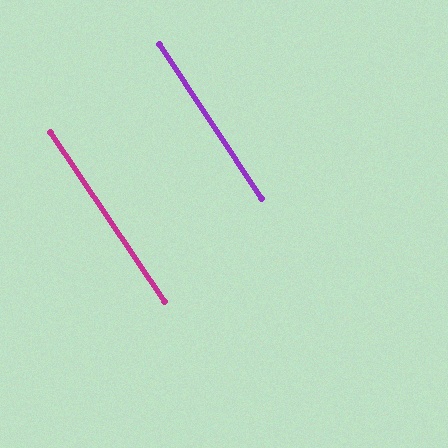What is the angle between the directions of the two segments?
Approximately 0 degrees.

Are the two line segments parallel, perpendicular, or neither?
Parallel — their directions differ by only 0.4°.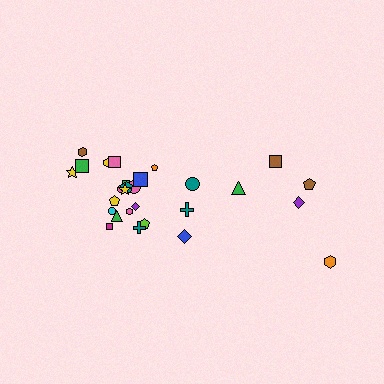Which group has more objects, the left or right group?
The left group.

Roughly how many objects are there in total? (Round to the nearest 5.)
Roughly 30 objects in total.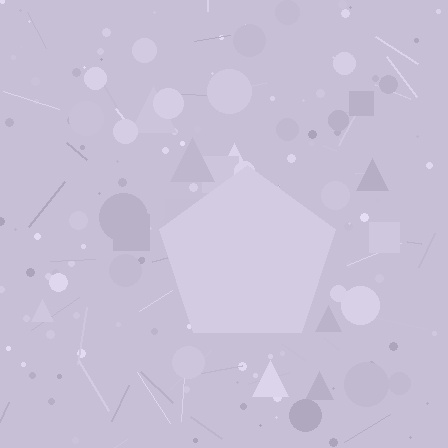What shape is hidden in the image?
A pentagon is hidden in the image.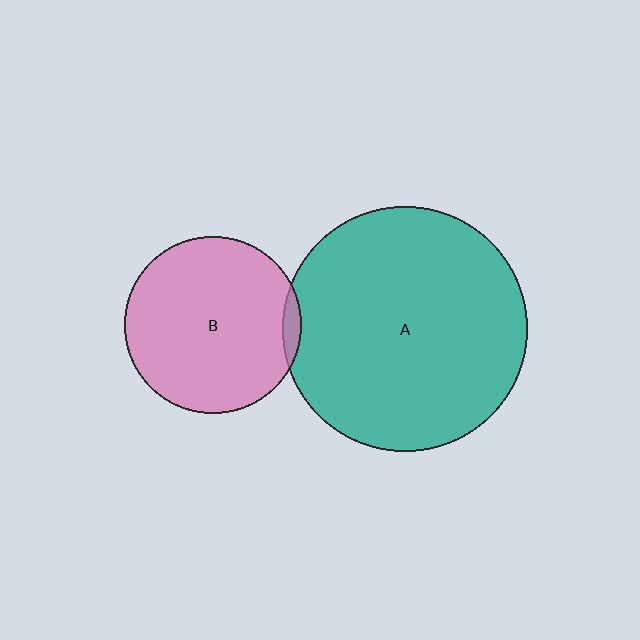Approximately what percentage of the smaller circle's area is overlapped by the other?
Approximately 5%.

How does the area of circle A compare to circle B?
Approximately 1.9 times.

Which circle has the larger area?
Circle A (teal).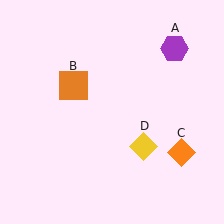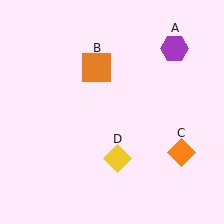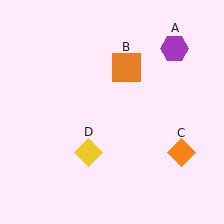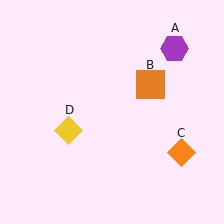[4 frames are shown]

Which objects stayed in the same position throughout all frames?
Purple hexagon (object A) and orange diamond (object C) remained stationary.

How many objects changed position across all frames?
2 objects changed position: orange square (object B), yellow diamond (object D).